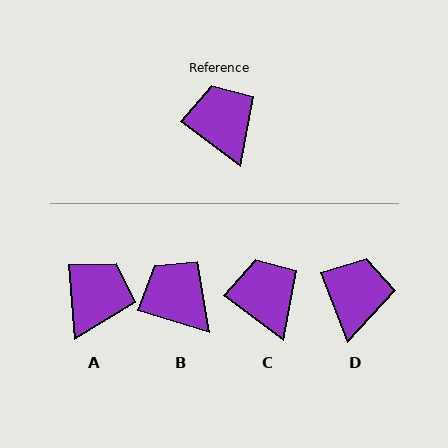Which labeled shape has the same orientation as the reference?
C.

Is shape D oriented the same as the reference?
No, it is off by about 32 degrees.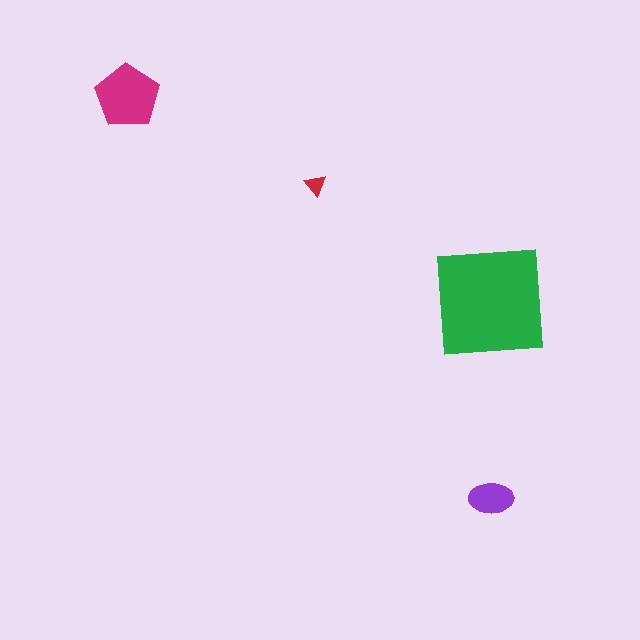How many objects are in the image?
There are 4 objects in the image.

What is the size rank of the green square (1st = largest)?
1st.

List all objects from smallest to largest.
The red triangle, the purple ellipse, the magenta pentagon, the green square.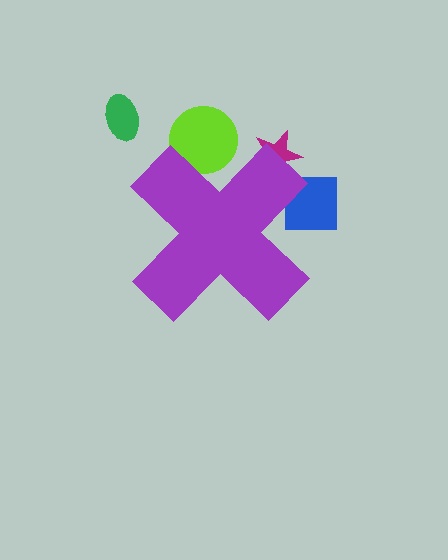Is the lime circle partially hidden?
Yes, the lime circle is partially hidden behind the purple cross.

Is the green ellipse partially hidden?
No, the green ellipse is fully visible.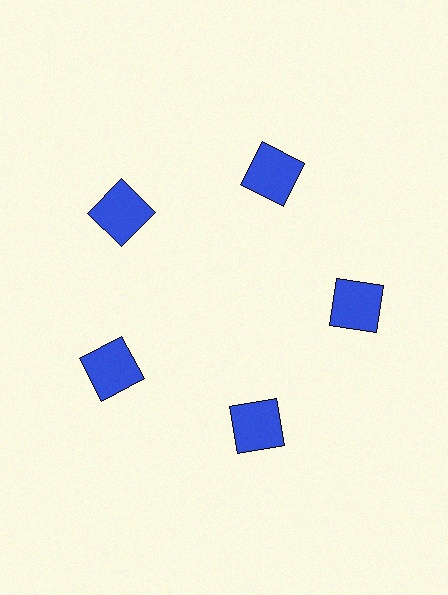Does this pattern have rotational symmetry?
Yes, this pattern has 5-fold rotational symmetry. It looks the same after rotating 72 degrees around the center.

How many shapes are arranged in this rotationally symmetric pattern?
There are 5 shapes, arranged in 5 groups of 1.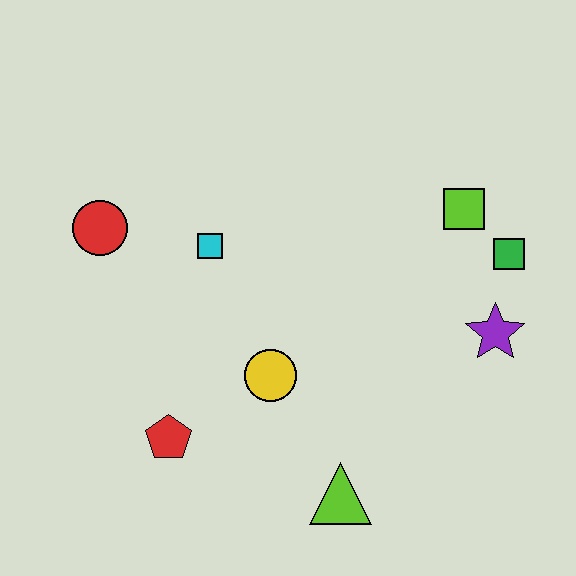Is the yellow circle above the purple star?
No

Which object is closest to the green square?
The lime square is closest to the green square.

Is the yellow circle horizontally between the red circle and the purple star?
Yes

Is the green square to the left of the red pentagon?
No